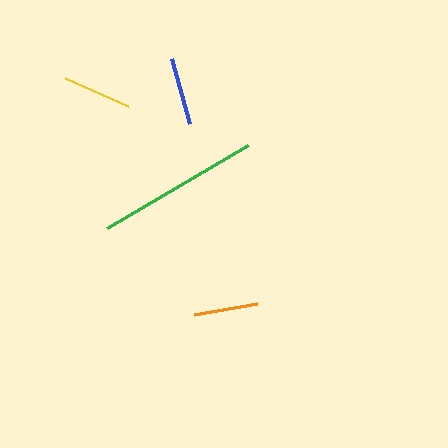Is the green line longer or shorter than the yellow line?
The green line is longer than the yellow line.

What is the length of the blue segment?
The blue segment is approximately 67 pixels long.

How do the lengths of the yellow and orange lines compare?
The yellow and orange lines are approximately the same length.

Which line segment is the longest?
The green line is the longest at approximately 164 pixels.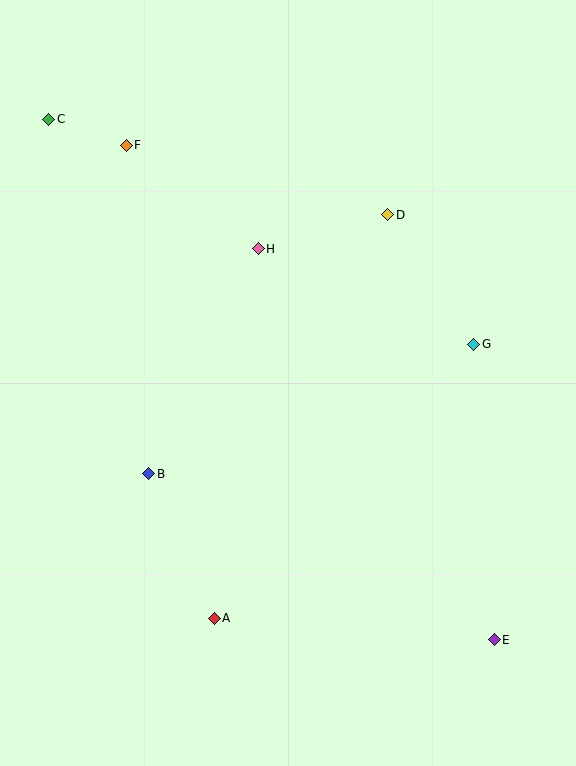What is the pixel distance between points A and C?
The distance between A and C is 526 pixels.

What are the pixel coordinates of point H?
Point H is at (258, 249).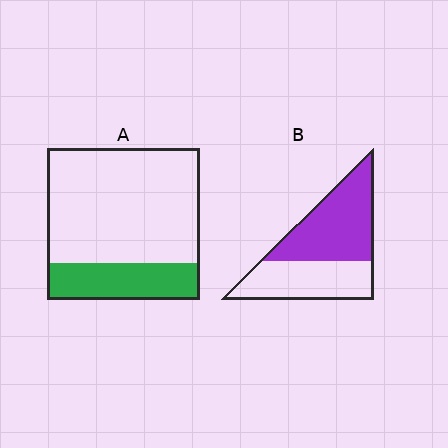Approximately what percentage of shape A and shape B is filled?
A is approximately 25% and B is approximately 55%.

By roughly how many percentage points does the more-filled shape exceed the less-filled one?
By roughly 30 percentage points (B over A).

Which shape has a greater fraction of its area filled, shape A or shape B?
Shape B.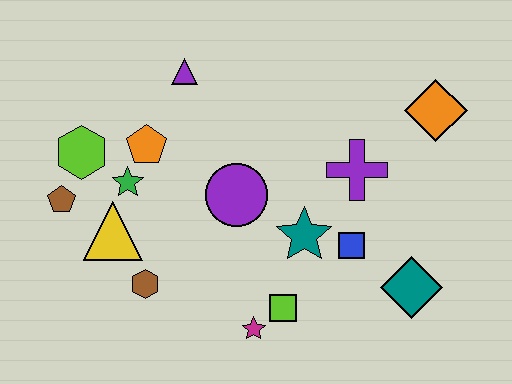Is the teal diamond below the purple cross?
Yes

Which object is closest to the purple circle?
The teal star is closest to the purple circle.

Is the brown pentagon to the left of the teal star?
Yes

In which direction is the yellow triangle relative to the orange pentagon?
The yellow triangle is below the orange pentagon.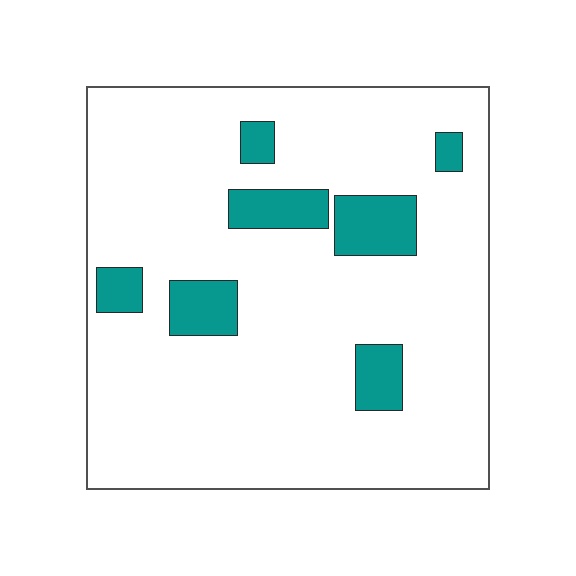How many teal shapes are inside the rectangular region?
7.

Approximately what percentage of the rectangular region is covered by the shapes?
Approximately 15%.